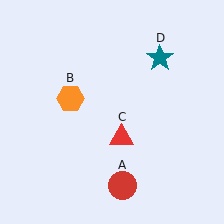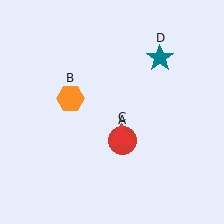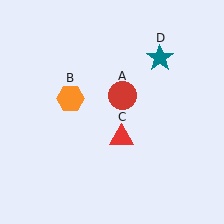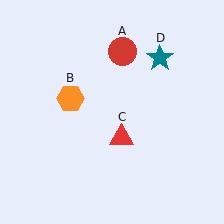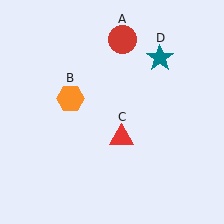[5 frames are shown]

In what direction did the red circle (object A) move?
The red circle (object A) moved up.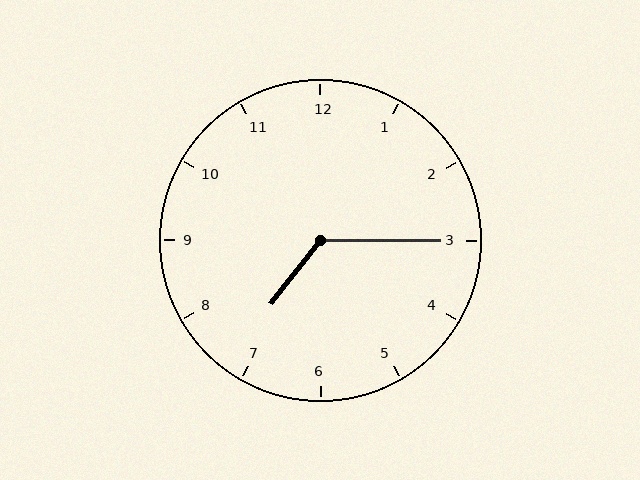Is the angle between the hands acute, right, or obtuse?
It is obtuse.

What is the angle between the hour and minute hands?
Approximately 128 degrees.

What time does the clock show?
7:15.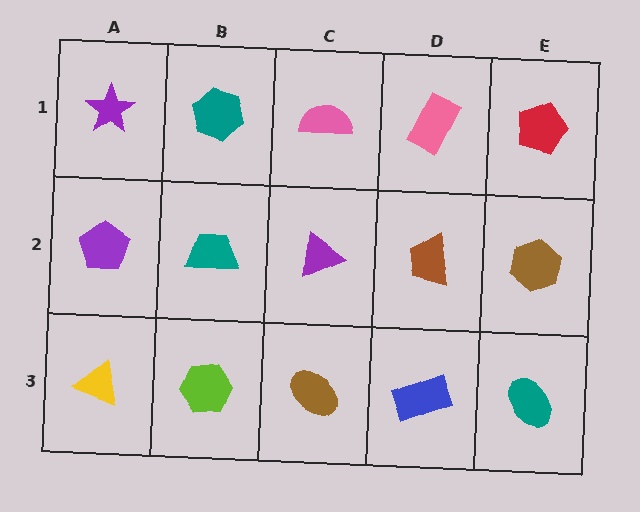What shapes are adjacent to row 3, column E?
A brown hexagon (row 2, column E), a blue rectangle (row 3, column D).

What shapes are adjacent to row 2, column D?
A pink rectangle (row 1, column D), a blue rectangle (row 3, column D), a purple triangle (row 2, column C), a brown hexagon (row 2, column E).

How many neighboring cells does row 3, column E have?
2.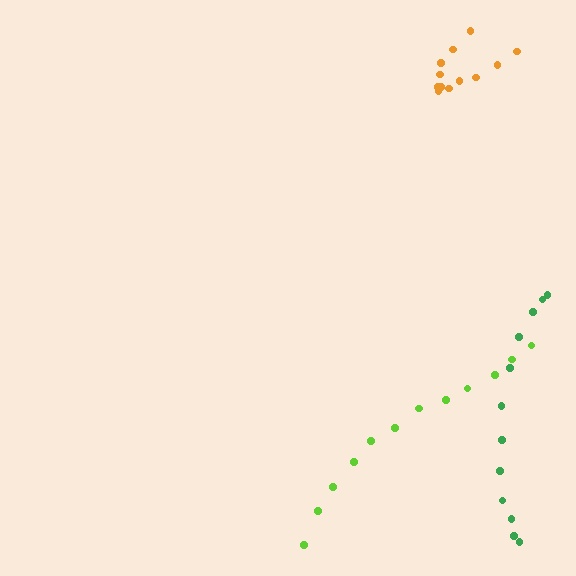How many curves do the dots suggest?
There are 3 distinct paths.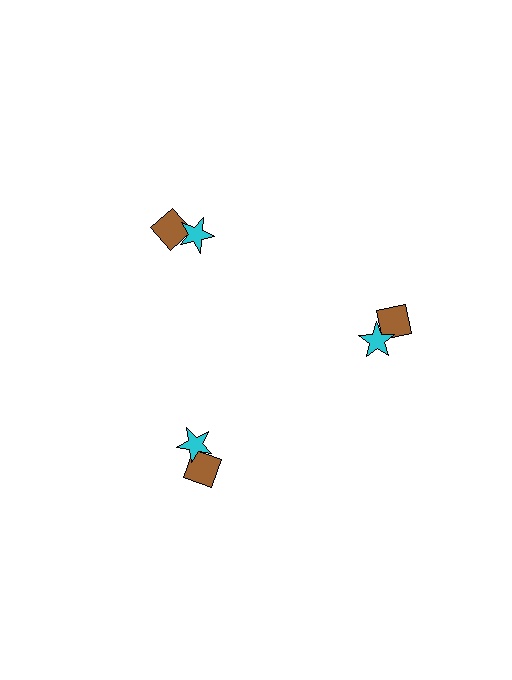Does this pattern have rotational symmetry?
Yes, this pattern has 3-fold rotational symmetry. It looks the same after rotating 120 degrees around the center.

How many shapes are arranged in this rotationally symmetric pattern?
There are 6 shapes, arranged in 3 groups of 2.